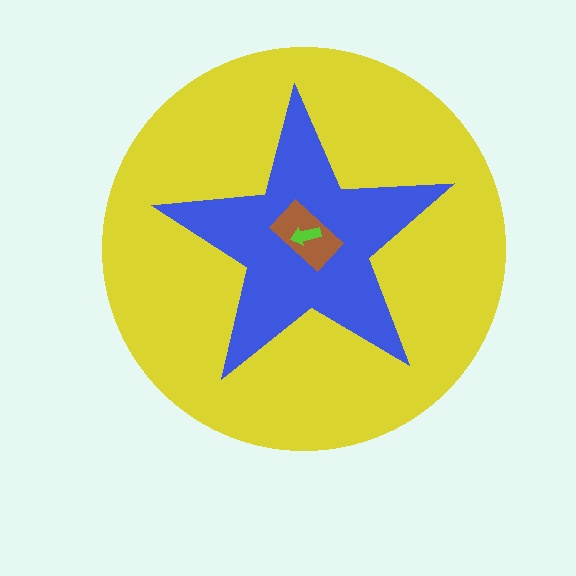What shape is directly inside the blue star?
The brown rectangle.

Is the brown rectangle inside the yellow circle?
Yes.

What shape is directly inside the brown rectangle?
The lime arrow.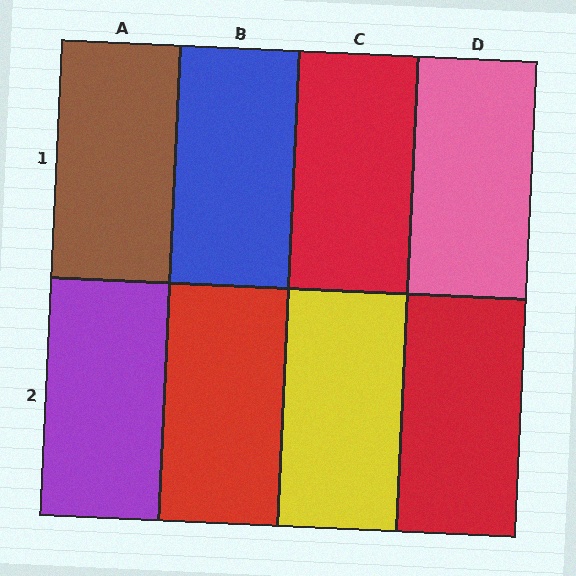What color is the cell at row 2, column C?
Yellow.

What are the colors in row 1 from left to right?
Brown, blue, red, pink.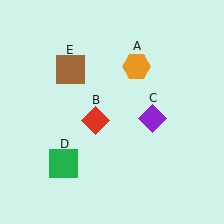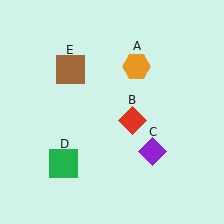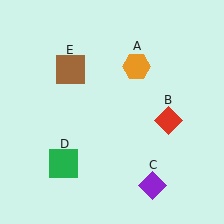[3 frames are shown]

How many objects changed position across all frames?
2 objects changed position: red diamond (object B), purple diamond (object C).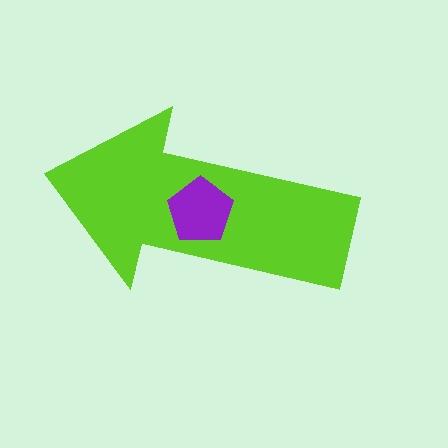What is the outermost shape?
The lime arrow.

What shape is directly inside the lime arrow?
The purple pentagon.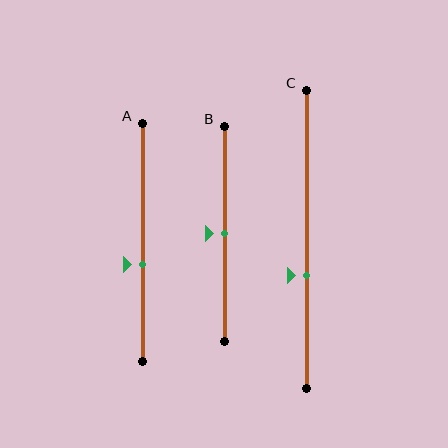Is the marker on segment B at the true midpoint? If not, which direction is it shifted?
Yes, the marker on segment B is at the true midpoint.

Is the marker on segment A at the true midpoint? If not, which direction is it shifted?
No, the marker on segment A is shifted downward by about 10% of the segment length.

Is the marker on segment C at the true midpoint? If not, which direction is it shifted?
No, the marker on segment C is shifted downward by about 12% of the segment length.